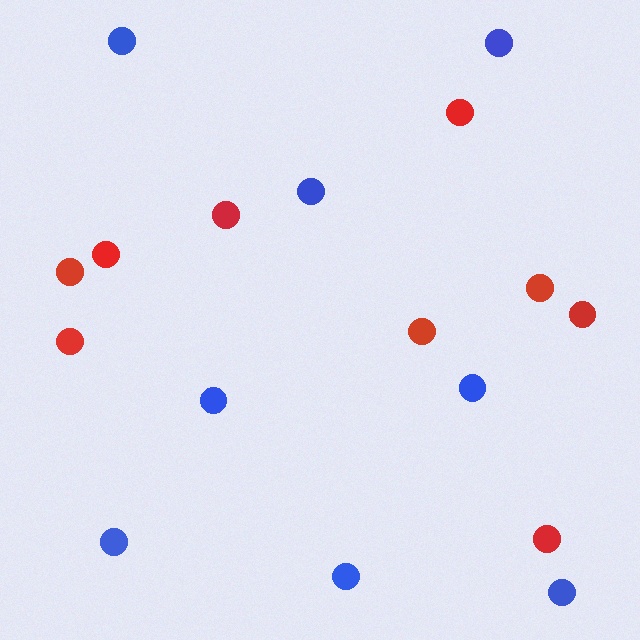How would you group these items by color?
There are 2 groups: one group of red circles (9) and one group of blue circles (8).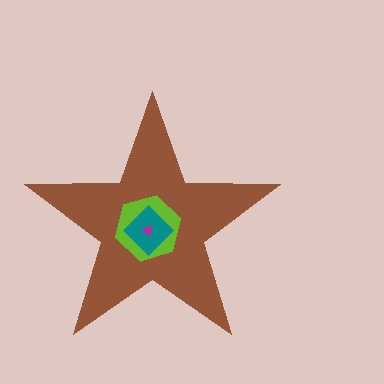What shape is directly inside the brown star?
The lime hexagon.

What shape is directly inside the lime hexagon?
The teal diamond.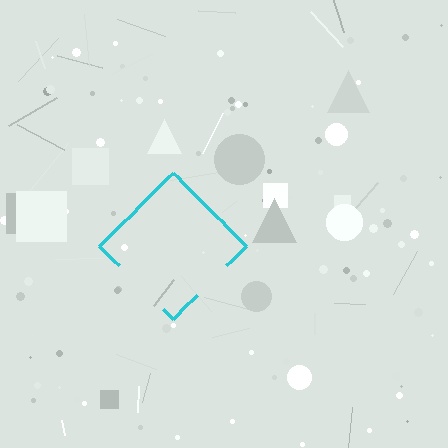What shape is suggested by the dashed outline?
The dashed outline suggests a diamond.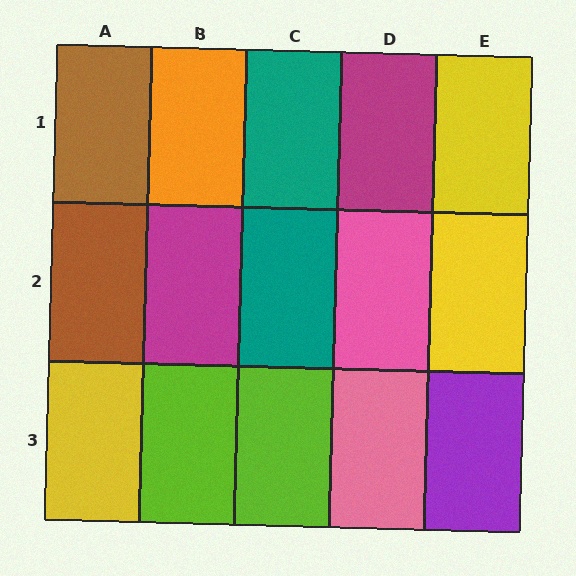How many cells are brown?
2 cells are brown.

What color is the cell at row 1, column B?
Orange.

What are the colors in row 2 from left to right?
Brown, magenta, teal, pink, yellow.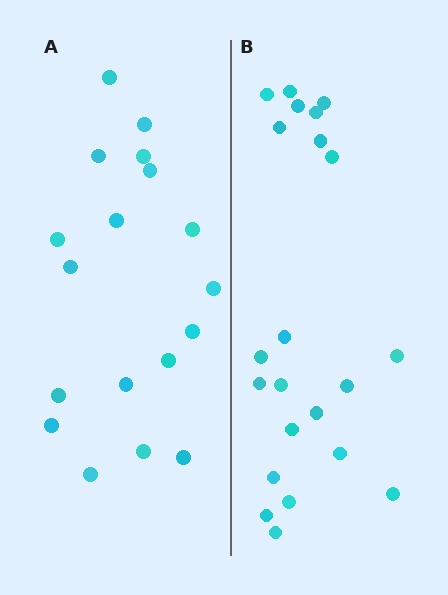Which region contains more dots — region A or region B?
Region B (the right region) has more dots.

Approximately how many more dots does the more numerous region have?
Region B has about 4 more dots than region A.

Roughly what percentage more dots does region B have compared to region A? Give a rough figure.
About 20% more.